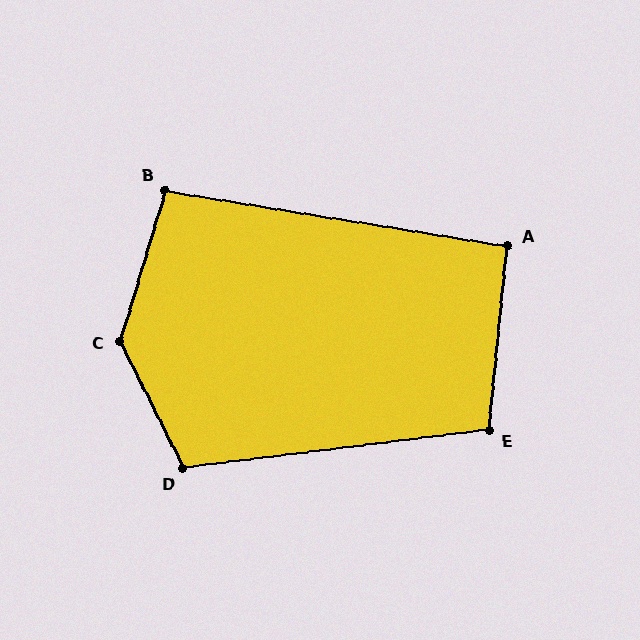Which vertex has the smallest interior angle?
A, at approximately 93 degrees.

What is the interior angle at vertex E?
Approximately 103 degrees (obtuse).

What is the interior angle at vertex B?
Approximately 98 degrees (obtuse).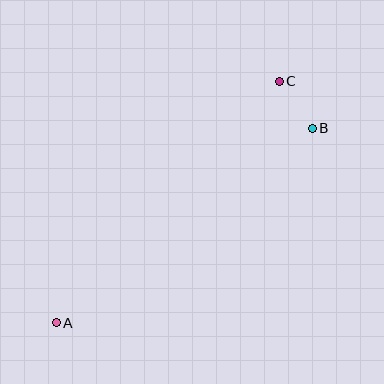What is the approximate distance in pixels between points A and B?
The distance between A and B is approximately 321 pixels.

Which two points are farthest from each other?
Points A and C are farthest from each other.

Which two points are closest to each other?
Points B and C are closest to each other.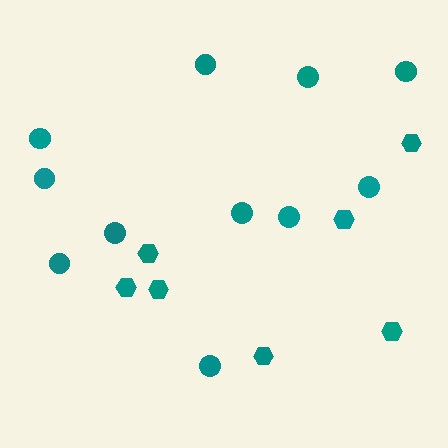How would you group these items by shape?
There are 2 groups: one group of hexagons (7) and one group of circles (11).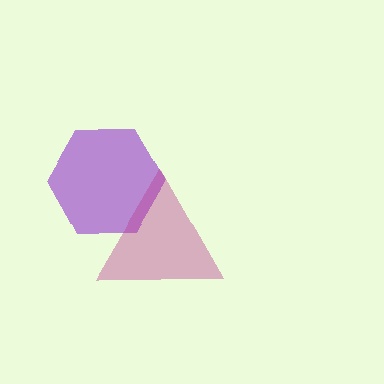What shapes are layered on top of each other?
The layered shapes are: a purple hexagon, a magenta triangle.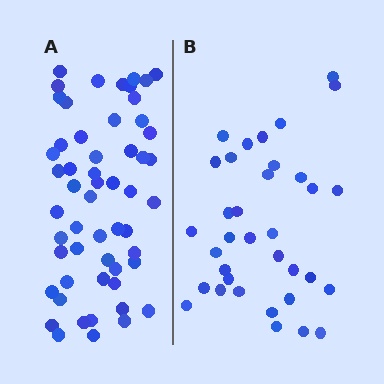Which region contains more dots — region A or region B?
Region A (the left region) has more dots.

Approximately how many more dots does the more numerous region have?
Region A has approximately 20 more dots than region B.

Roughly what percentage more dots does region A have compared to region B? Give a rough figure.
About 55% more.